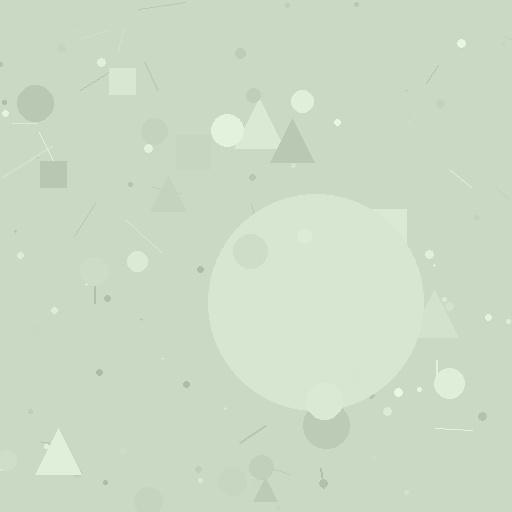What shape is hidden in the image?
A circle is hidden in the image.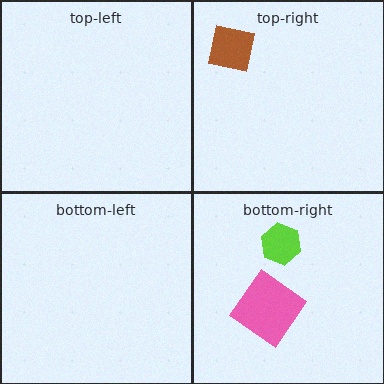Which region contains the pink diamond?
The bottom-right region.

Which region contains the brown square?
The top-right region.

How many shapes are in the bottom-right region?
2.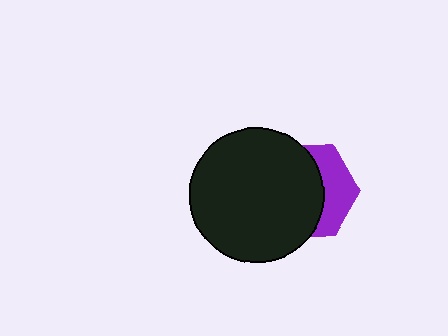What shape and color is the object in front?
The object in front is a black circle.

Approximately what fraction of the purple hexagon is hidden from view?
Roughly 64% of the purple hexagon is hidden behind the black circle.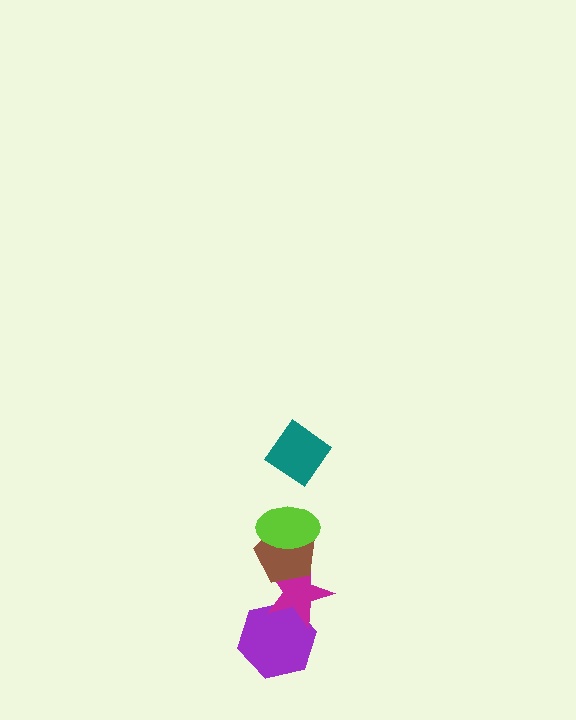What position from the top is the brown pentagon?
The brown pentagon is 3rd from the top.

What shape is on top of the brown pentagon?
The lime ellipse is on top of the brown pentagon.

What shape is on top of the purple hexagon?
The magenta star is on top of the purple hexagon.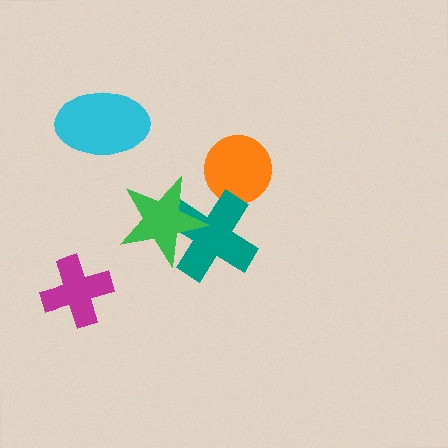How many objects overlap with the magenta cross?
0 objects overlap with the magenta cross.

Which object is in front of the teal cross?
The green star is in front of the teal cross.